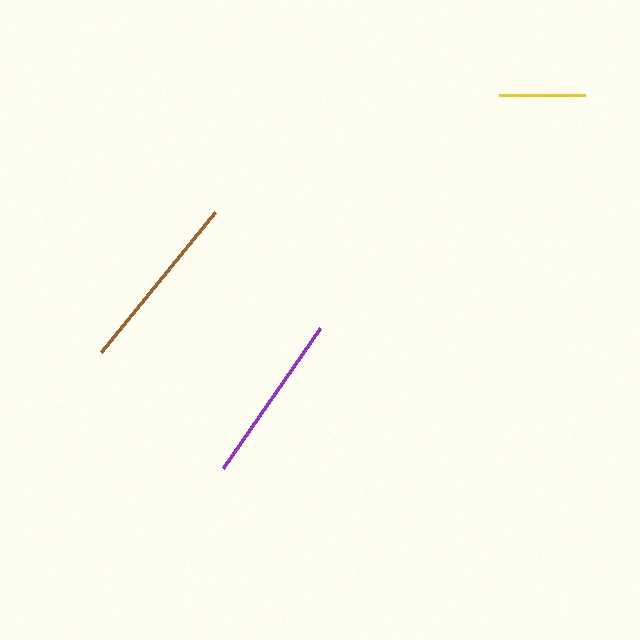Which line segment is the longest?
The brown line is the longest at approximately 180 pixels.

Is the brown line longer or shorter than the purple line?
The brown line is longer than the purple line.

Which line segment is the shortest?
The yellow line is the shortest at approximately 86 pixels.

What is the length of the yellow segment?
The yellow segment is approximately 86 pixels long.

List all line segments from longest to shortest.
From longest to shortest: brown, purple, yellow.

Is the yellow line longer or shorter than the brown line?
The brown line is longer than the yellow line.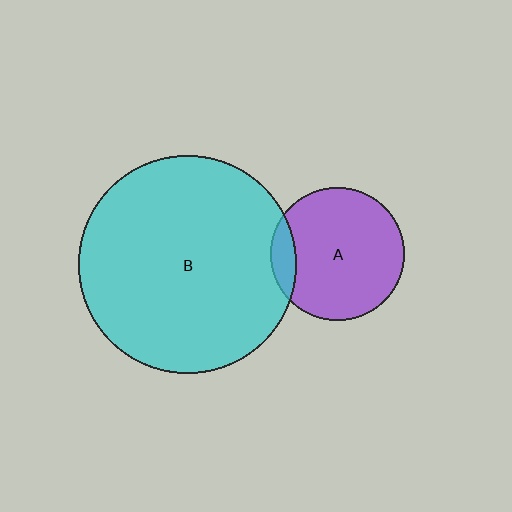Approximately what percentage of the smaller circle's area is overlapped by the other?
Approximately 10%.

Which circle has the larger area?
Circle B (cyan).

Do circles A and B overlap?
Yes.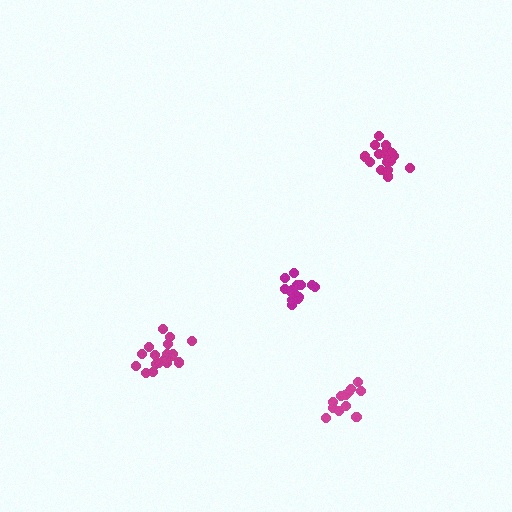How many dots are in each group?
Group 1: 15 dots, Group 2: 18 dots, Group 3: 18 dots, Group 4: 12 dots (63 total).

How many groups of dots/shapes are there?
There are 4 groups.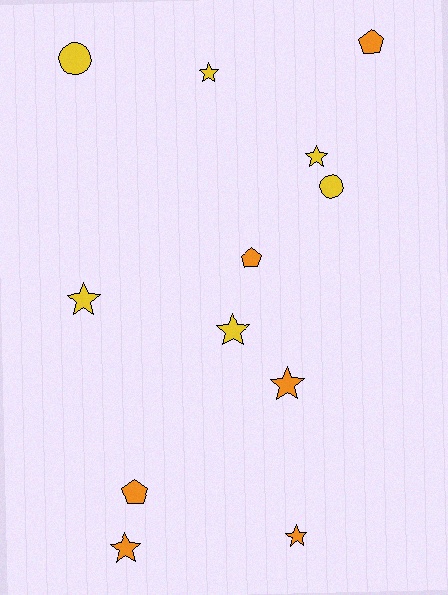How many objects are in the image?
There are 12 objects.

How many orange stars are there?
There are 3 orange stars.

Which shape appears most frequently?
Star, with 7 objects.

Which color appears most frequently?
Yellow, with 6 objects.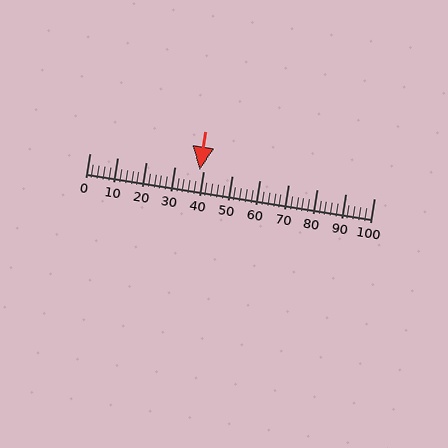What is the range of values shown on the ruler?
The ruler shows values from 0 to 100.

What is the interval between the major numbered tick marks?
The major tick marks are spaced 10 units apart.